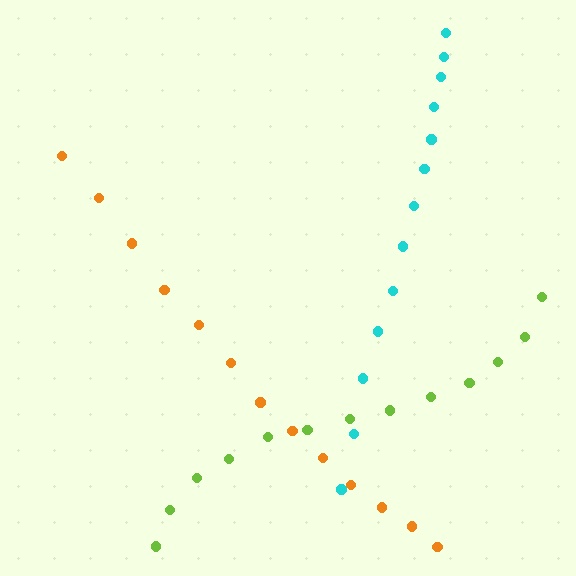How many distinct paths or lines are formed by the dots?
There are 3 distinct paths.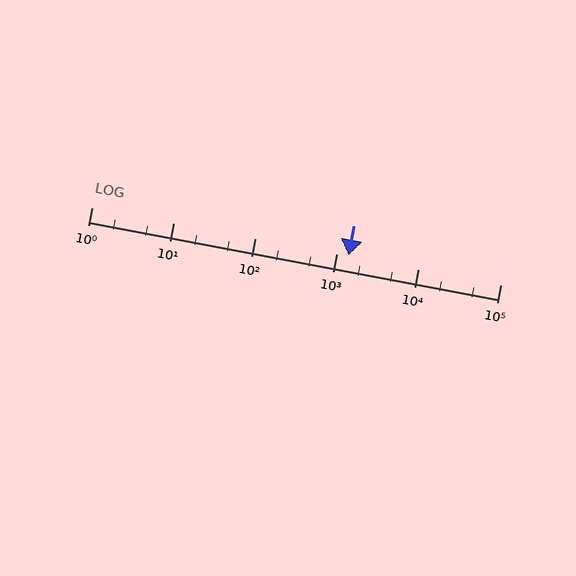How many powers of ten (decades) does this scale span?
The scale spans 5 decades, from 1 to 100000.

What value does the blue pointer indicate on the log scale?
The pointer indicates approximately 1400.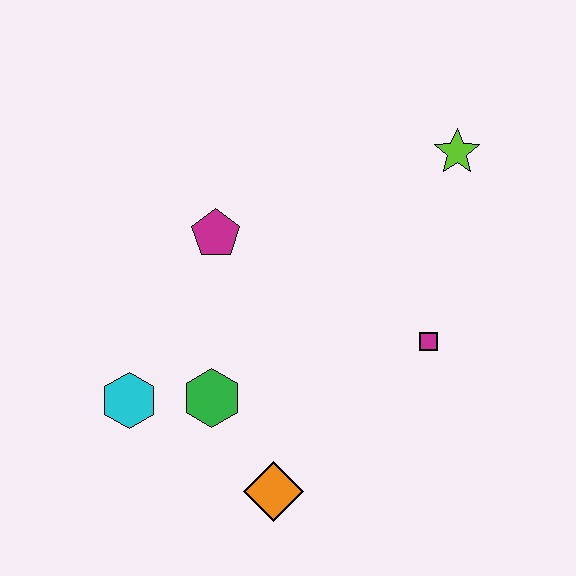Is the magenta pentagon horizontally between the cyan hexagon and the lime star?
Yes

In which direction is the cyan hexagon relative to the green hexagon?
The cyan hexagon is to the left of the green hexagon.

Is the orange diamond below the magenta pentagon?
Yes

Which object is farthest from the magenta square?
The cyan hexagon is farthest from the magenta square.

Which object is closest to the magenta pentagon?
The green hexagon is closest to the magenta pentagon.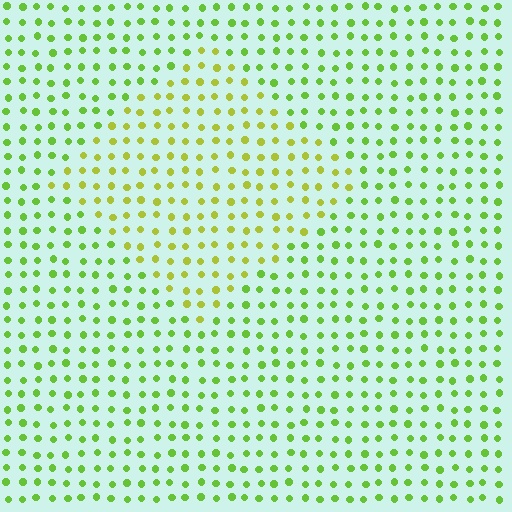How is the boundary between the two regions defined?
The boundary is defined purely by a slight shift in hue (about 29 degrees). Spacing, size, and orientation are identical on both sides.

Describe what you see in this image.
The image is filled with small lime elements in a uniform arrangement. A diamond-shaped region is visible where the elements are tinted to a slightly different hue, forming a subtle color boundary.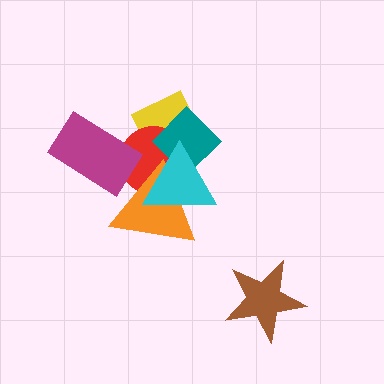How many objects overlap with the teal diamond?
4 objects overlap with the teal diamond.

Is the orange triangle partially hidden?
Yes, it is partially covered by another shape.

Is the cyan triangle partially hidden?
No, no other shape covers it.